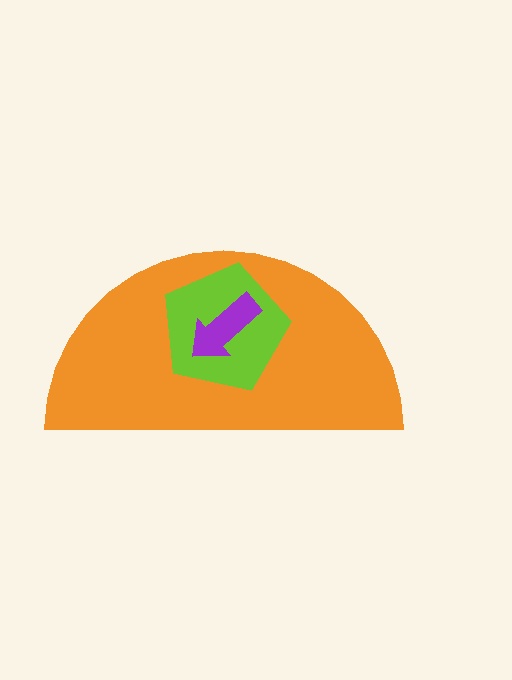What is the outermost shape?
The orange semicircle.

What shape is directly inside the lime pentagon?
The purple arrow.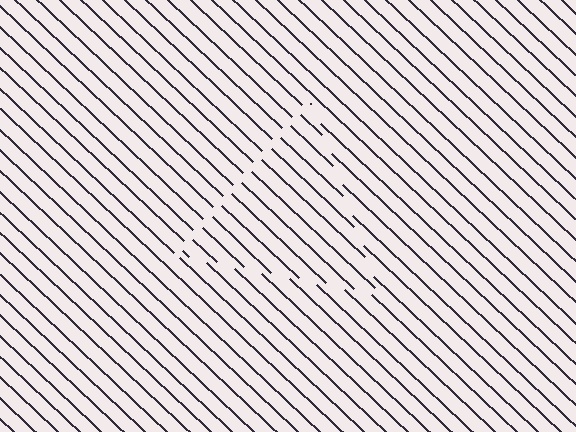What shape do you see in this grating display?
An illusory triangle. The interior of the shape contains the same grating, shifted by half a period — the contour is defined by the phase discontinuity where line-ends from the inner and outer gratings abut.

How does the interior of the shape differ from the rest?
The interior of the shape contains the same grating, shifted by half a period — the contour is defined by the phase discontinuity where line-ends from the inner and outer gratings abut.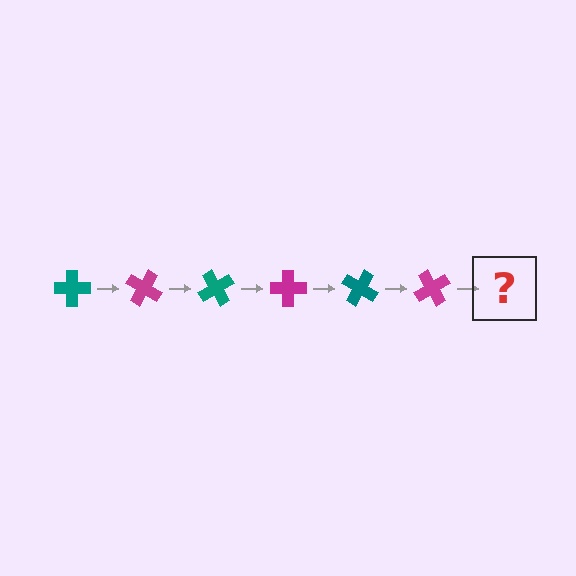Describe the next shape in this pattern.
It should be a teal cross, rotated 180 degrees from the start.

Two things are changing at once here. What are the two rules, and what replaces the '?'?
The two rules are that it rotates 30 degrees each step and the color cycles through teal and magenta. The '?' should be a teal cross, rotated 180 degrees from the start.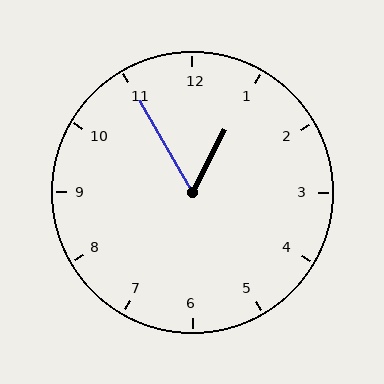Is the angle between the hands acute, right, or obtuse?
It is acute.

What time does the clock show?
12:55.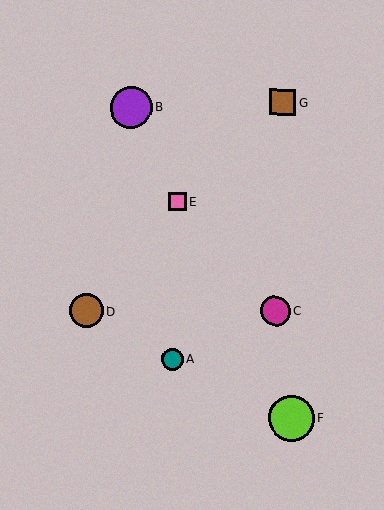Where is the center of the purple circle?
The center of the purple circle is at (131, 107).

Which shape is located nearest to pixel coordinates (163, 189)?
The pink square (labeled E) at (178, 201) is nearest to that location.